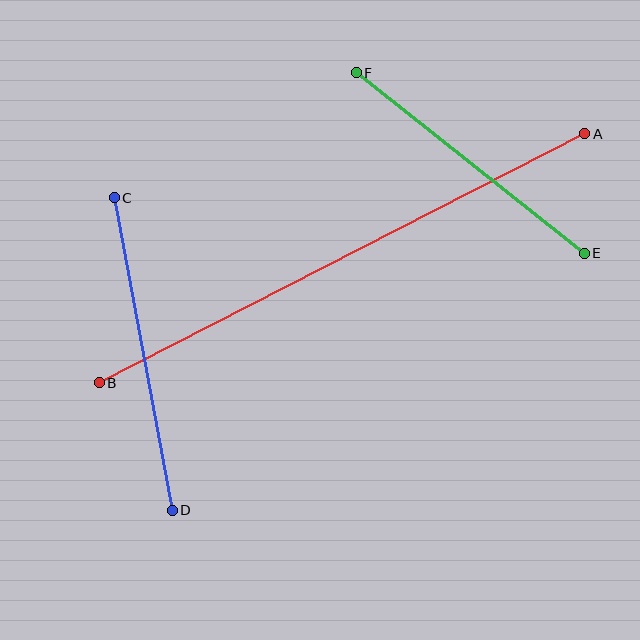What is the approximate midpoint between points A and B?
The midpoint is at approximately (342, 258) pixels.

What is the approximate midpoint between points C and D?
The midpoint is at approximately (143, 354) pixels.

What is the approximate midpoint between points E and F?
The midpoint is at approximately (470, 163) pixels.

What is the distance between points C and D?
The distance is approximately 318 pixels.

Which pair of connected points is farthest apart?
Points A and B are farthest apart.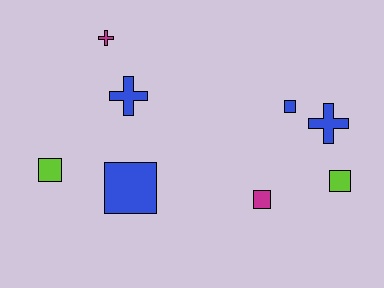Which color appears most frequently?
Blue, with 4 objects.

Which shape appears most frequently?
Square, with 5 objects.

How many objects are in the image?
There are 8 objects.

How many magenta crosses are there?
There is 1 magenta cross.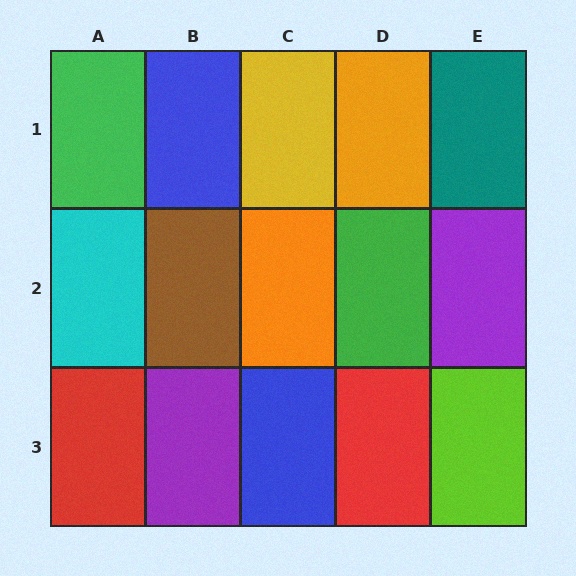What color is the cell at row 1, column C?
Yellow.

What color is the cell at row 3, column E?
Lime.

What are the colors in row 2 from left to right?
Cyan, brown, orange, green, purple.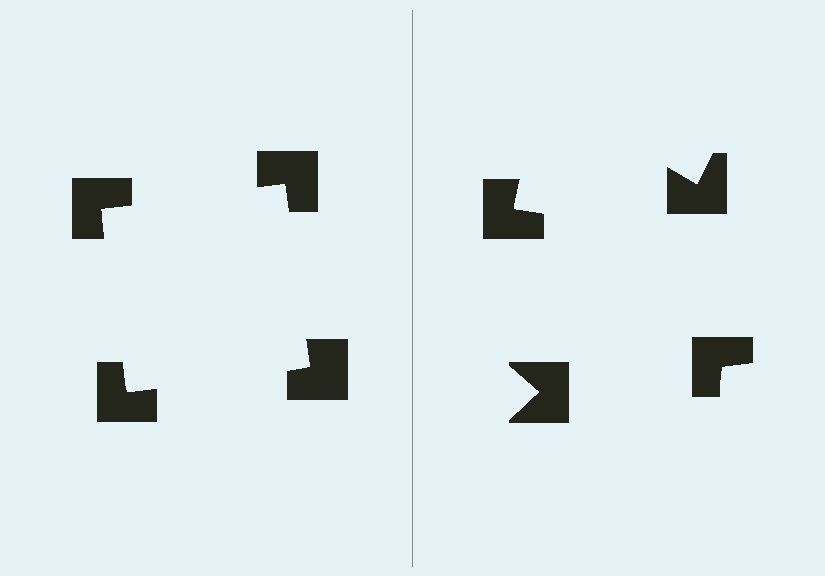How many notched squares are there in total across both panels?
8 — 4 on each side.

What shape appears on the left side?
An illusory square.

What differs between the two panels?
The notched squares are positioned identically on both sides; only the wedge orientations differ. On the left they align to a square; on the right they are misaligned.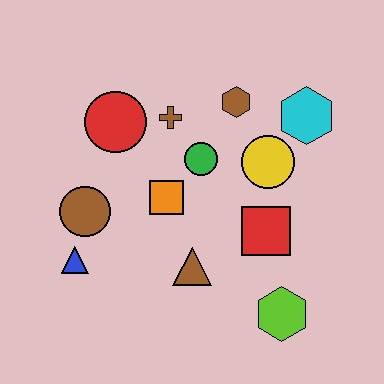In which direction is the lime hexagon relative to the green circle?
The lime hexagon is below the green circle.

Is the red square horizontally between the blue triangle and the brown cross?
No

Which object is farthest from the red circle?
The lime hexagon is farthest from the red circle.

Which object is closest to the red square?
The yellow circle is closest to the red square.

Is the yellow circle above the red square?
Yes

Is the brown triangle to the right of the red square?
No